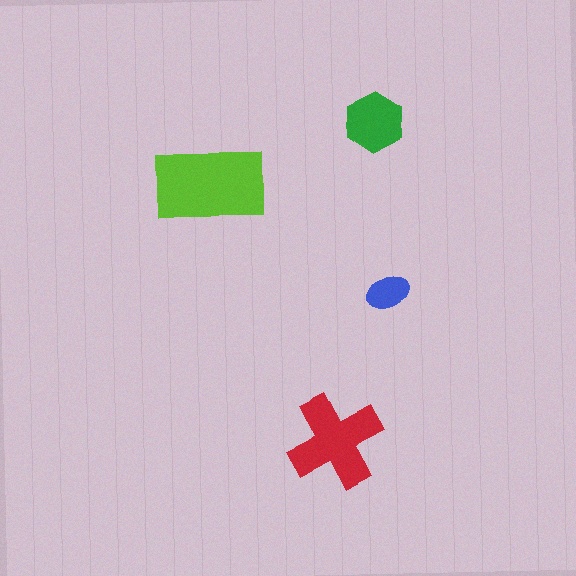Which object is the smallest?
The blue ellipse.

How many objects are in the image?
There are 4 objects in the image.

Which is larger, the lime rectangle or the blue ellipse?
The lime rectangle.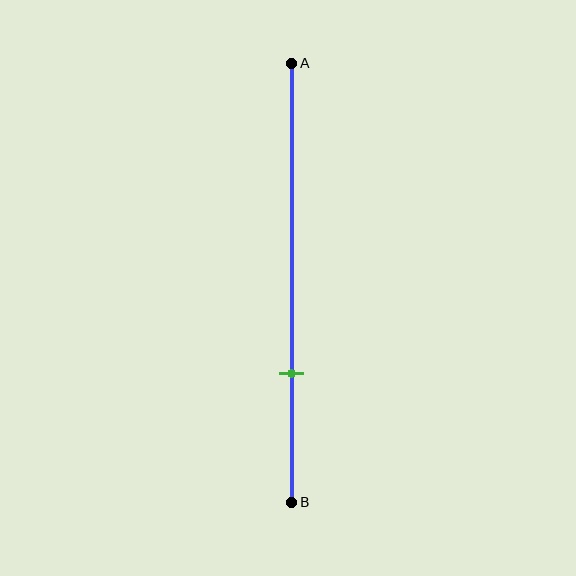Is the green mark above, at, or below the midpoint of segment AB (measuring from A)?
The green mark is below the midpoint of segment AB.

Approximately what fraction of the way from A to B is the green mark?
The green mark is approximately 70% of the way from A to B.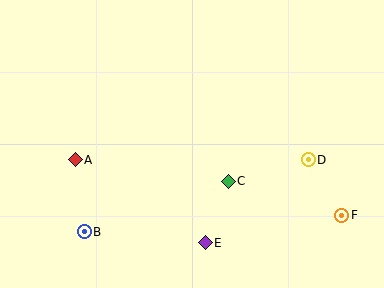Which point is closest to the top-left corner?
Point A is closest to the top-left corner.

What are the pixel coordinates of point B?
Point B is at (84, 232).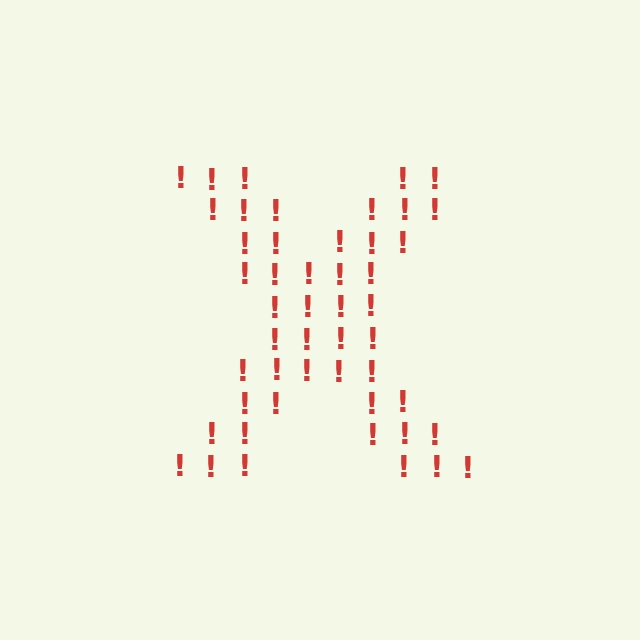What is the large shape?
The large shape is the letter X.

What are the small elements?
The small elements are exclamation marks.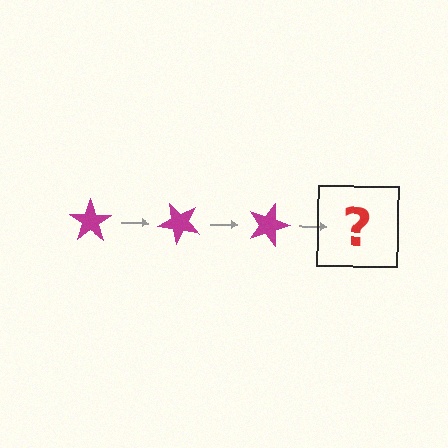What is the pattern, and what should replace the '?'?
The pattern is that the star rotates 45 degrees each step. The '?' should be a magenta star rotated 135 degrees.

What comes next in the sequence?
The next element should be a magenta star rotated 135 degrees.